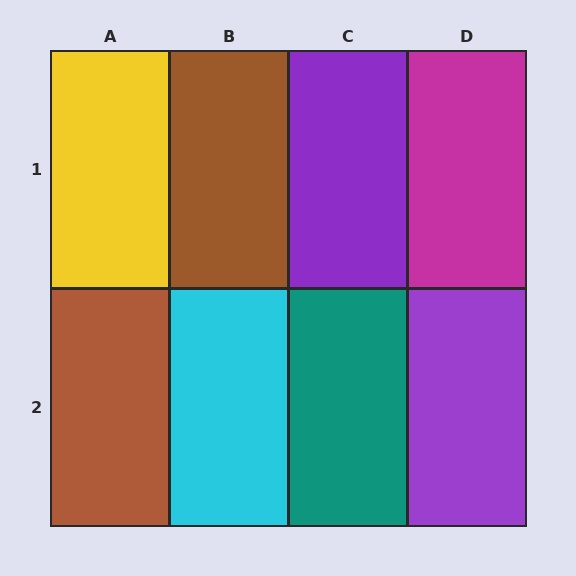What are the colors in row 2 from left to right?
Brown, cyan, teal, purple.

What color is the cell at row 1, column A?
Yellow.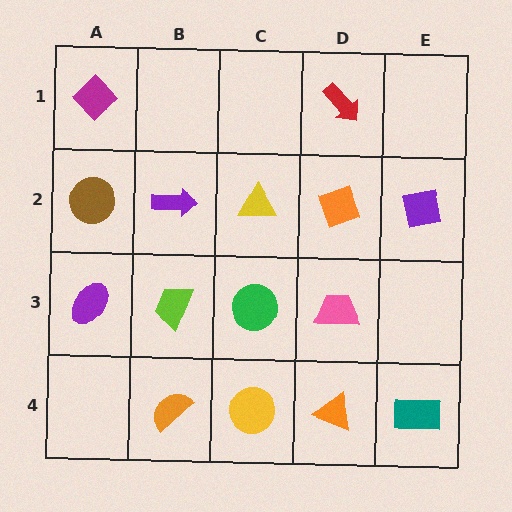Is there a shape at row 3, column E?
No, that cell is empty.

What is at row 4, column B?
An orange semicircle.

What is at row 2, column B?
A purple arrow.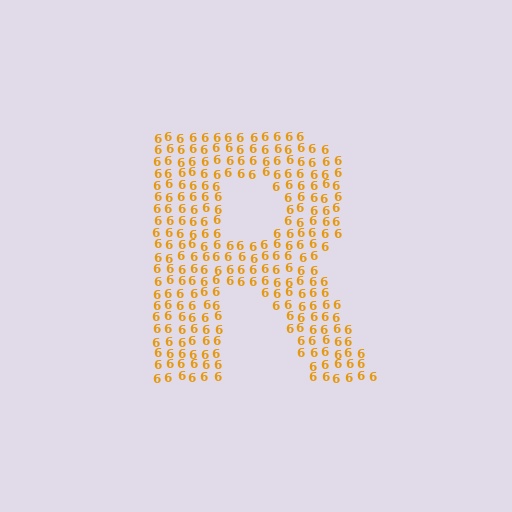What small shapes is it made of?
It is made of small digit 6's.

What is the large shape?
The large shape is the letter R.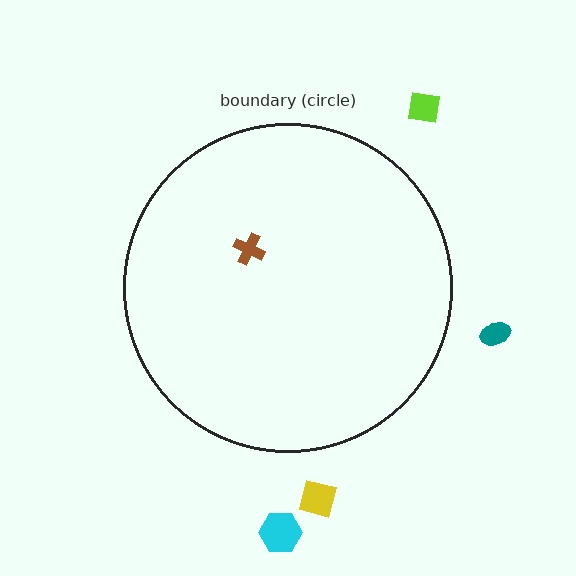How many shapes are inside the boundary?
1 inside, 4 outside.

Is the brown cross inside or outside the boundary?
Inside.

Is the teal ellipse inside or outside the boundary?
Outside.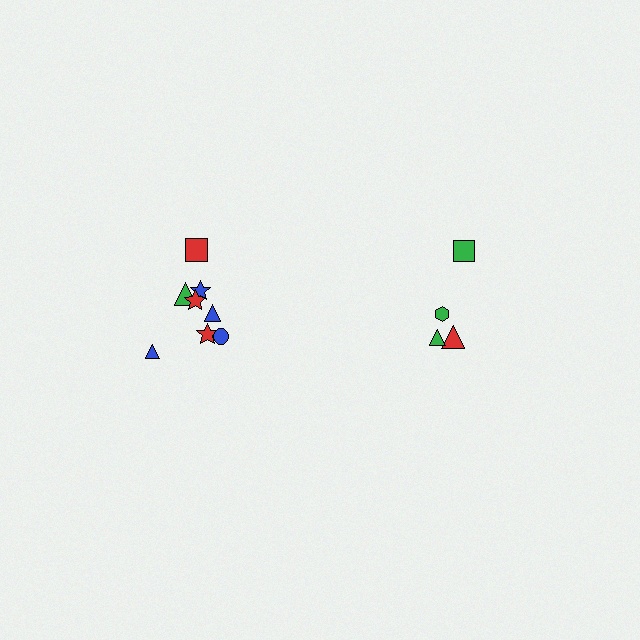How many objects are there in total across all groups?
There are 12 objects.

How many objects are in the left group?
There are 8 objects.